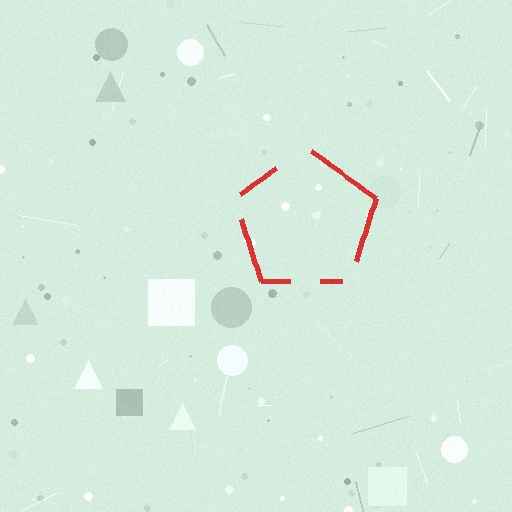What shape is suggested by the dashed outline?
The dashed outline suggests a pentagon.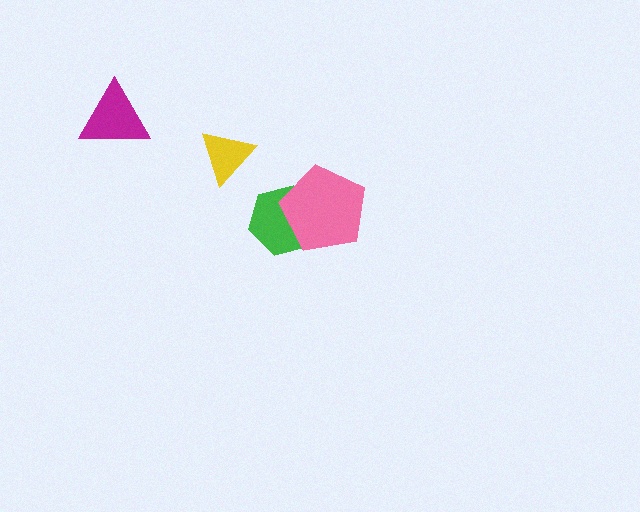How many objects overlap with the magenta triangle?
0 objects overlap with the magenta triangle.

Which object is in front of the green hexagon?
The pink pentagon is in front of the green hexagon.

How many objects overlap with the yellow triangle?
0 objects overlap with the yellow triangle.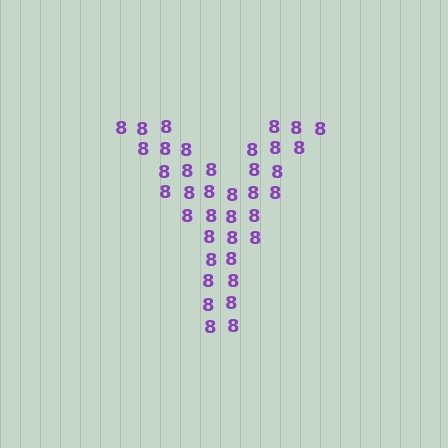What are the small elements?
The small elements are digit 8's.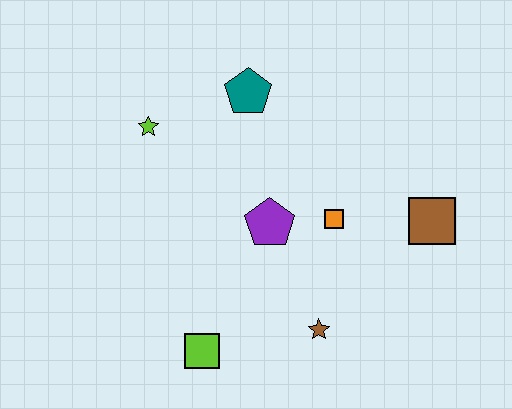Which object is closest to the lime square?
The brown star is closest to the lime square.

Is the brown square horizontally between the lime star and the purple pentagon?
No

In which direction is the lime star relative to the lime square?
The lime star is above the lime square.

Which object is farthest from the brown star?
The lime star is farthest from the brown star.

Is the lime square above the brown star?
No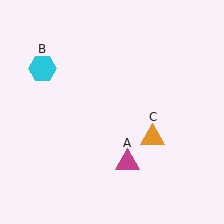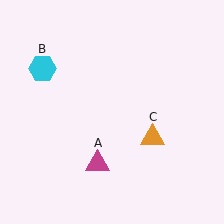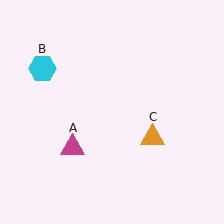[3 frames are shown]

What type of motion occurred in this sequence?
The magenta triangle (object A) rotated clockwise around the center of the scene.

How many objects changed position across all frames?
1 object changed position: magenta triangle (object A).